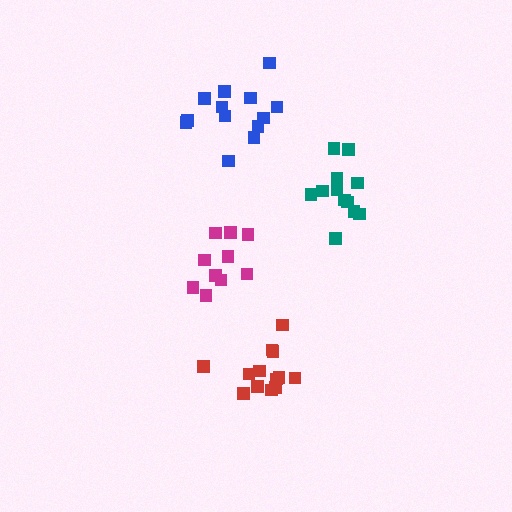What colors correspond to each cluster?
The clusters are colored: blue, teal, magenta, red.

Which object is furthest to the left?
The magenta cluster is leftmost.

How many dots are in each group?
Group 1: 13 dots, Group 2: 12 dots, Group 3: 10 dots, Group 4: 13 dots (48 total).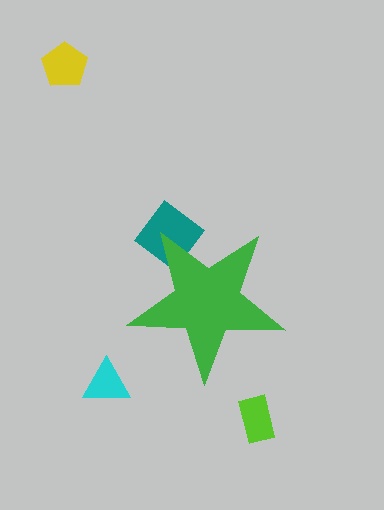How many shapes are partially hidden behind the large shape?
1 shape is partially hidden.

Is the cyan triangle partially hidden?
No, the cyan triangle is fully visible.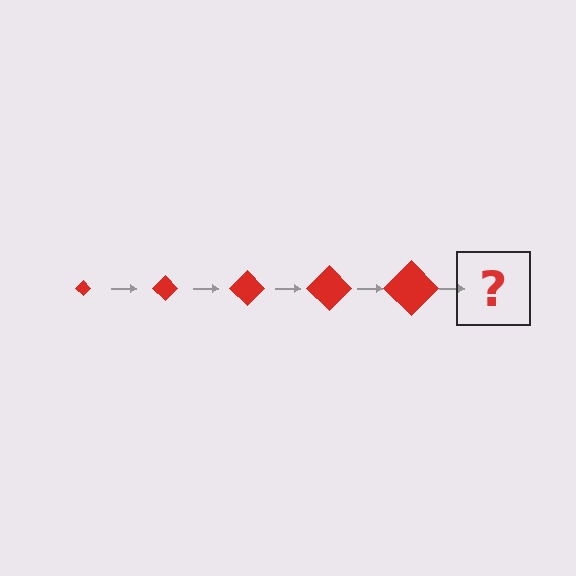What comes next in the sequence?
The next element should be a red diamond, larger than the previous one.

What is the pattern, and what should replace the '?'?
The pattern is that the diamond gets progressively larger each step. The '?' should be a red diamond, larger than the previous one.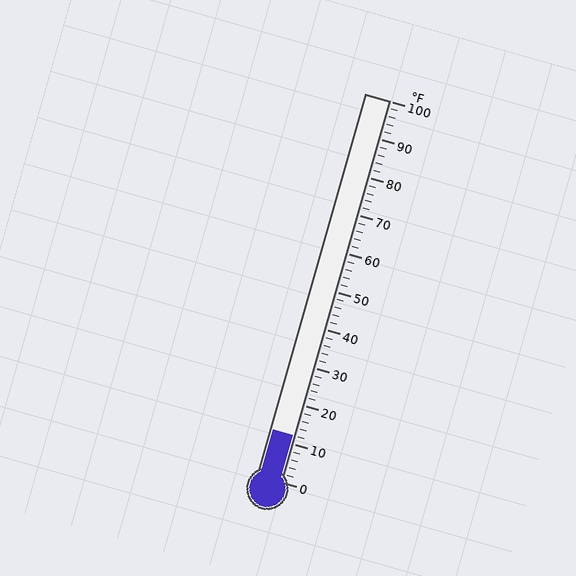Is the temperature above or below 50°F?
The temperature is below 50°F.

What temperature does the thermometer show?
The thermometer shows approximately 12°F.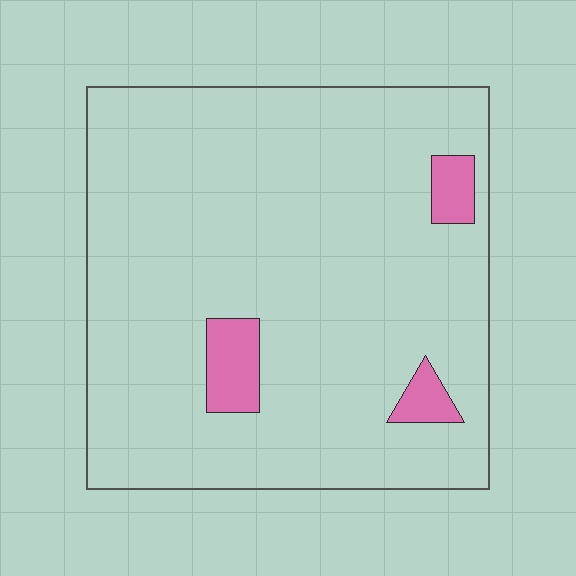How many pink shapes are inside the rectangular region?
3.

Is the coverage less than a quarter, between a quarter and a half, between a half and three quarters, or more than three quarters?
Less than a quarter.